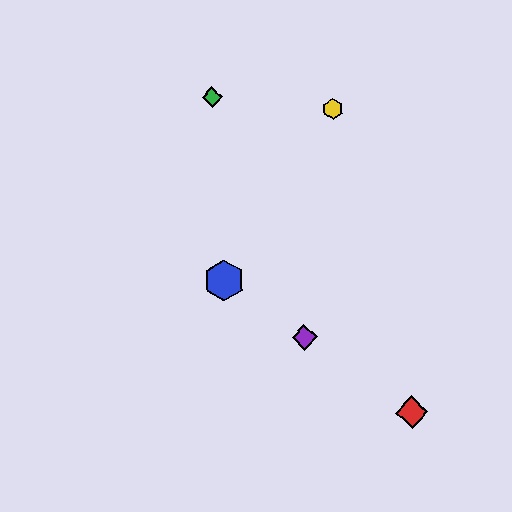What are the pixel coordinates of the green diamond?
The green diamond is at (212, 97).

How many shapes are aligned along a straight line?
3 shapes (the red diamond, the blue hexagon, the purple diamond) are aligned along a straight line.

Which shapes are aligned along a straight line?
The red diamond, the blue hexagon, the purple diamond are aligned along a straight line.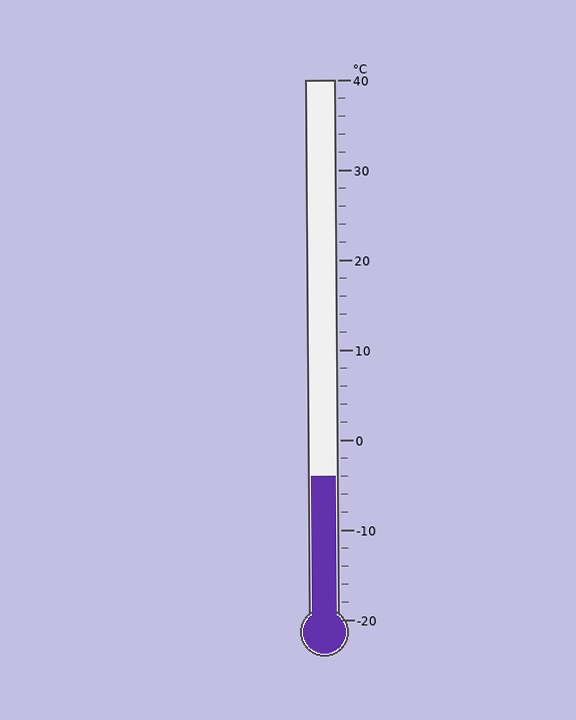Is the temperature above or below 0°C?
The temperature is below 0°C.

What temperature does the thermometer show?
The thermometer shows approximately -4°C.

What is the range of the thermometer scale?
The thermometer scale ranges from -20°C to 40°C.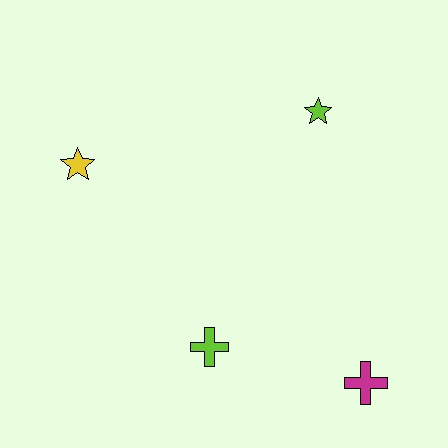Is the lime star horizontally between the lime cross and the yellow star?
No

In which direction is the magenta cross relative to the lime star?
The magenta cross is below the lime star.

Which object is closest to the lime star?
The yellow star is closest to the lime star.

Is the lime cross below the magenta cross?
No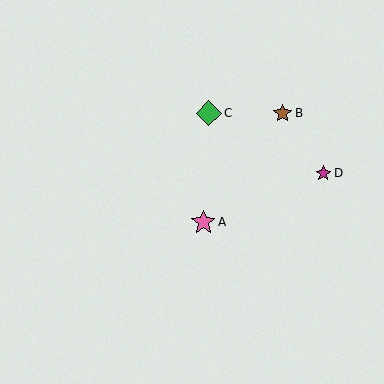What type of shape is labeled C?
Shape C is a green diamond.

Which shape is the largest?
The green diamond (labeled C) is the largest.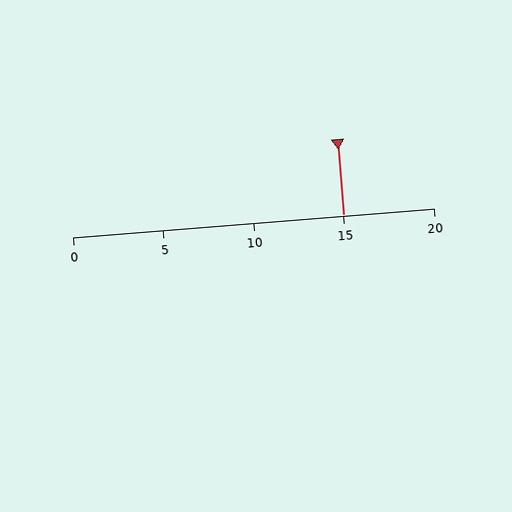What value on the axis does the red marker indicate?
The marker indicates approximately 15.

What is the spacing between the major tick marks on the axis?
The major ticks are spaced 5 apart.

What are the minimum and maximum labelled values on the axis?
The axis runs from 0 to 20.